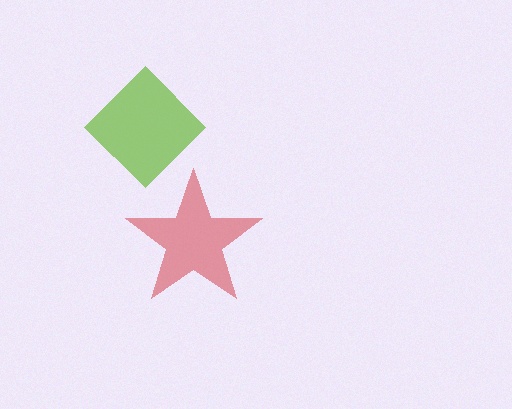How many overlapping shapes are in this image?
There are 2 overlapping shapes in the image.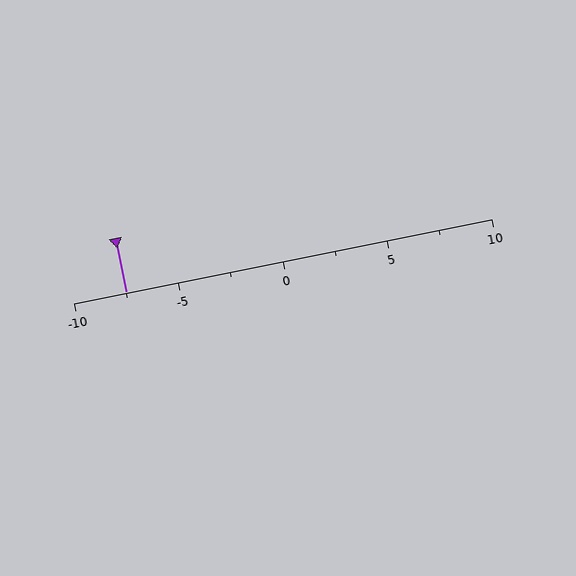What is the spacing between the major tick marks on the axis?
The major ticks are spaced 5 apart.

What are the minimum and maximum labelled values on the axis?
The axis runs from -10 to 10.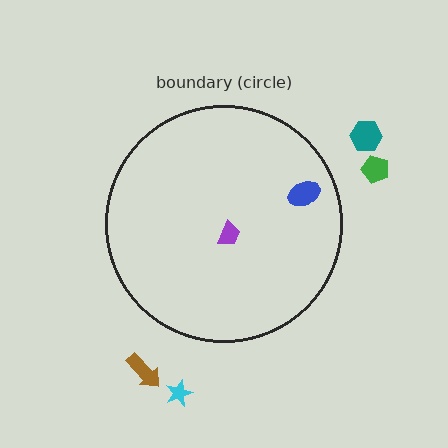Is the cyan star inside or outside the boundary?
Outside.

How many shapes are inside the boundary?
2 inside, 4 outside.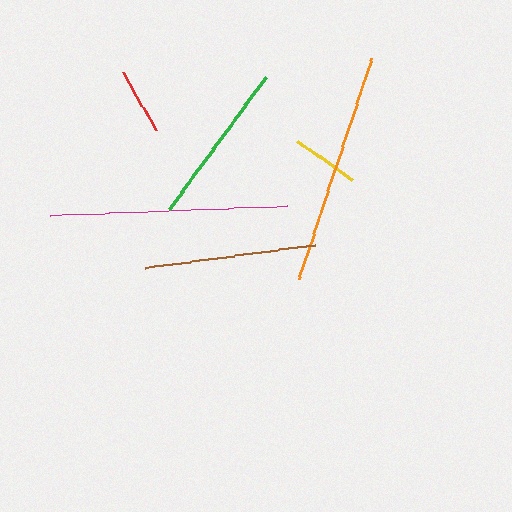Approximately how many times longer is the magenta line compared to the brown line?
The magenta line is approximately 1.4 times the length of the brown line.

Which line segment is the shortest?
The red line is the shortest at approximately 67 pixels.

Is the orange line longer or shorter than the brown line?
The orange line is longer than the brown line.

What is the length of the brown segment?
The brown segment is approximately 171 pixels long.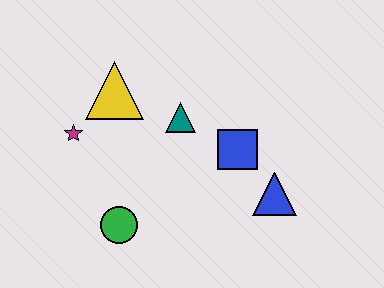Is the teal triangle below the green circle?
No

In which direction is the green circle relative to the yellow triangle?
The green circle is below the yellow triangle.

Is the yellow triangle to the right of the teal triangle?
No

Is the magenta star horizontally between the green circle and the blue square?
No